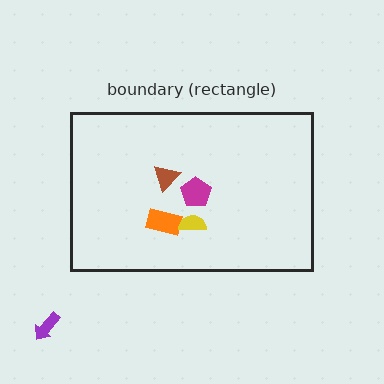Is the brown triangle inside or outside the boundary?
Inside.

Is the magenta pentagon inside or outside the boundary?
Inside.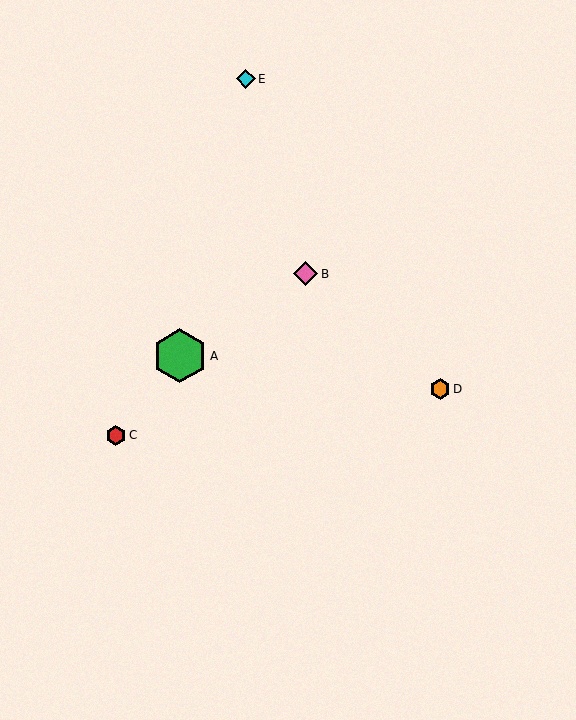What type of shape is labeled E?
Shape E is a cyan diamond.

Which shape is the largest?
The green hexagon (labeled A) is the largest.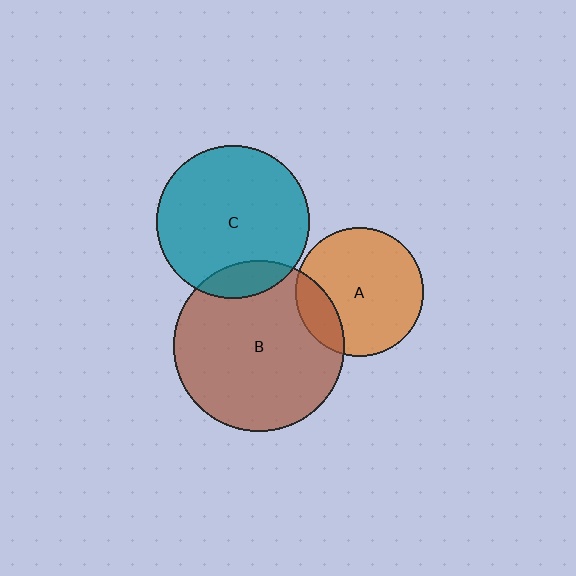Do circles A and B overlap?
Yes.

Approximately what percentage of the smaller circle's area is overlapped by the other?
Approximately 20%.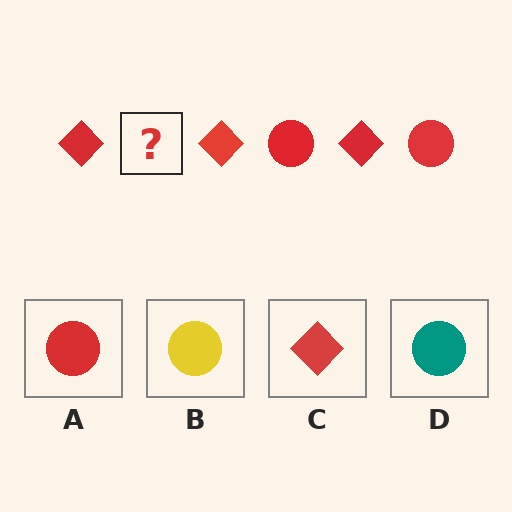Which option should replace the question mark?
Option A.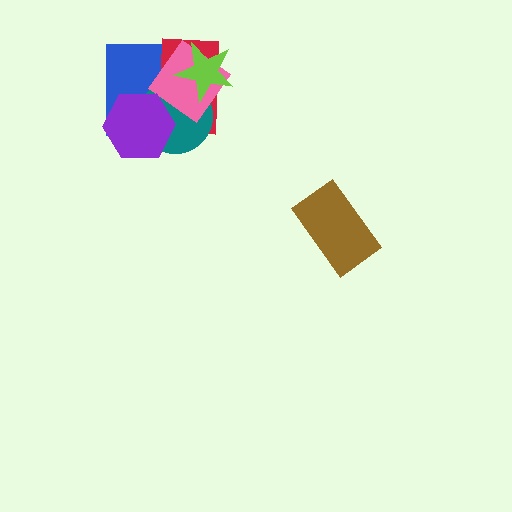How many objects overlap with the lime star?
4 objects overlap with the lime star.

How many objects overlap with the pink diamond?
5 objects overlap with the pink diamond.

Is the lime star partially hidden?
No, no other shape covers it.